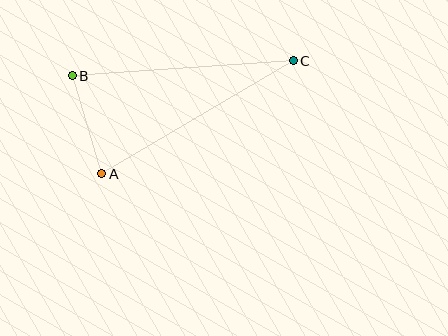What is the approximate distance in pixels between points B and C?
The distance between B and C is approximately 221 pixels.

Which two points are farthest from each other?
Points A and C are farthest from each other.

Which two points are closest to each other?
Points A and B are closest to each other.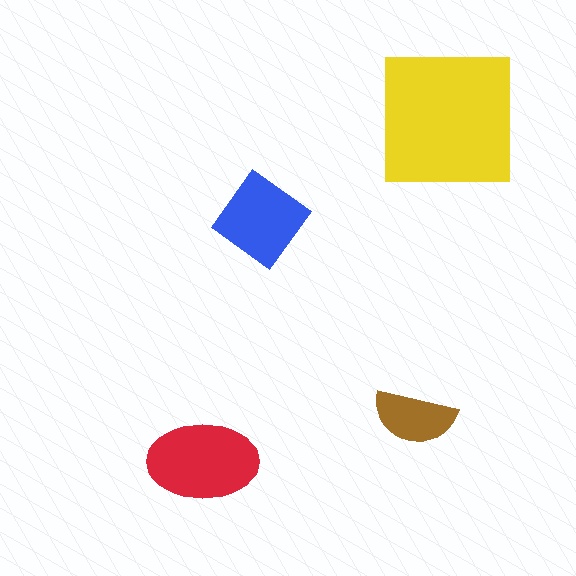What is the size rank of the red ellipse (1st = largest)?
2nd.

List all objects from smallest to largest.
The brown semicircle, the blue diamond, the red ellipse, the yellow square.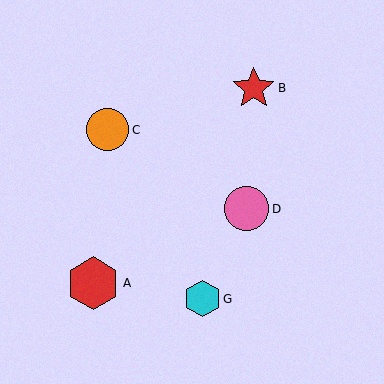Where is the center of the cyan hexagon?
The center of the cyan hexagon is at (202, 299).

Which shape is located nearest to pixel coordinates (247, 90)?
The red star (labeled B) at (254, 88) is nearest to that location.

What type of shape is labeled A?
Shape A is a red hexagon.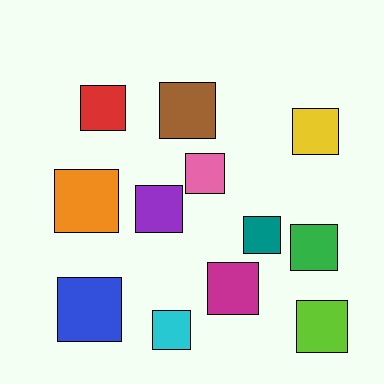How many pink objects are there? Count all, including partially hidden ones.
There is 1 pink object.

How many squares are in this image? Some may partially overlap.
There are 12 squares.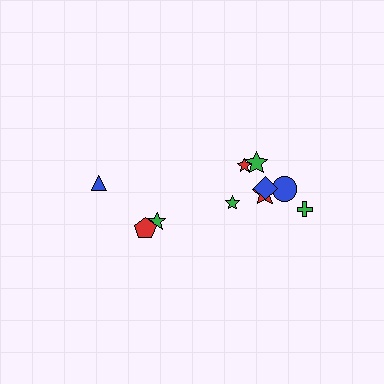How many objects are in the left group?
There are 3 objects.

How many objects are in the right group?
There are 7 objects.